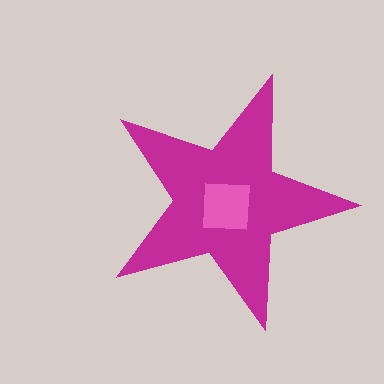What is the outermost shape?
The magenta star.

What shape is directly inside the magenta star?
The pink square.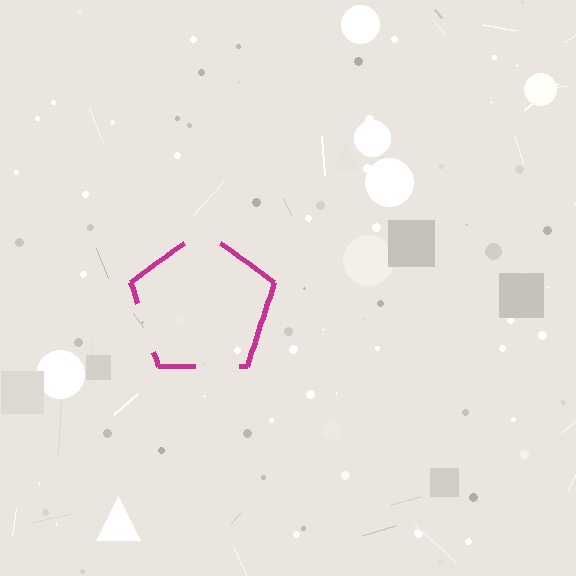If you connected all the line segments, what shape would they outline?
They would outline a pentagon.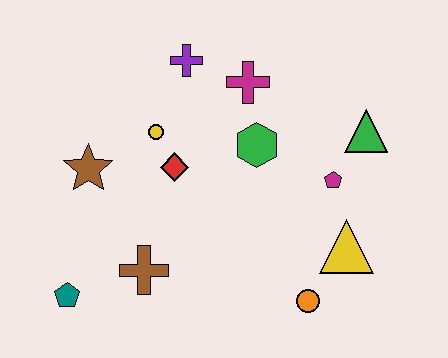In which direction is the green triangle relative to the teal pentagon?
The green triangle is to the right of the teal pentagon.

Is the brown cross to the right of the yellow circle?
No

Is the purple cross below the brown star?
No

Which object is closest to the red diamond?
The yellow circle is closest to the red diamond.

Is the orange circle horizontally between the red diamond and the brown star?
No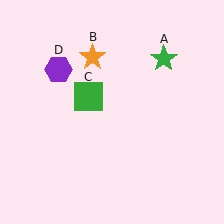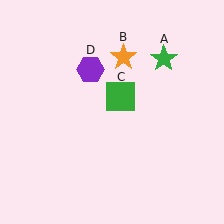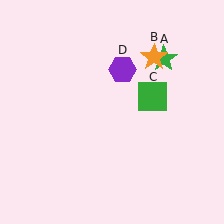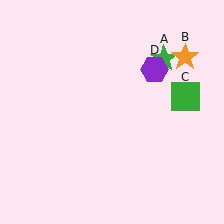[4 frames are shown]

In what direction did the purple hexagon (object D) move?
The purple hexagon (object D) moved right.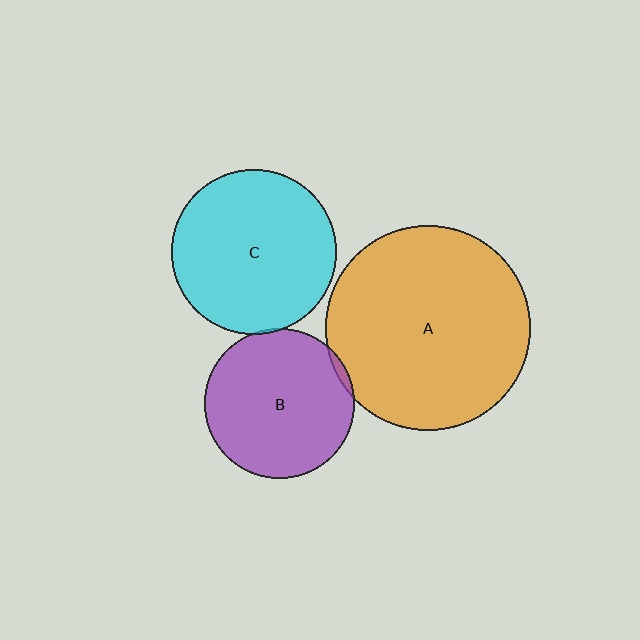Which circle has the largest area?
Circle A (orange).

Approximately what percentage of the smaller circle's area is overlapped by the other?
Approximately 5%.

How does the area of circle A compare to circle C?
Approximately 1.5 times.